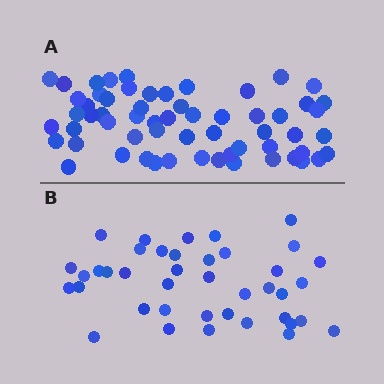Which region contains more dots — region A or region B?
Region A (the top region) has more dots.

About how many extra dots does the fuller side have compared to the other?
Region A has approximately 20 more dots than region B.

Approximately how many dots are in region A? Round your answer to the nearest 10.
About 60 dots.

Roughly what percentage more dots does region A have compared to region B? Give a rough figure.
About 50% more.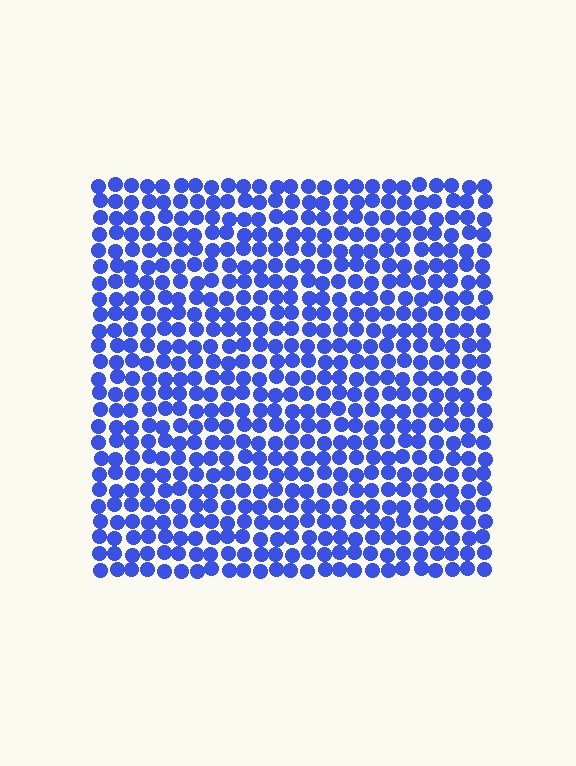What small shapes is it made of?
It is made of small circles.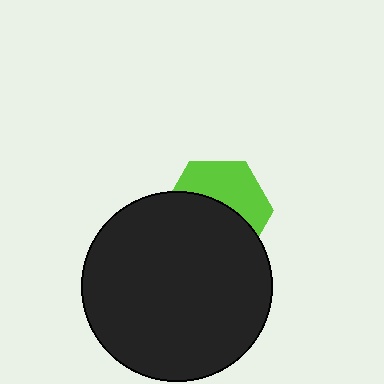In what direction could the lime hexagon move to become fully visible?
The lime hexagon could move up. That would shift it out from behind the black circle entirely.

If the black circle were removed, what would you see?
You would see the complete lime hexagon.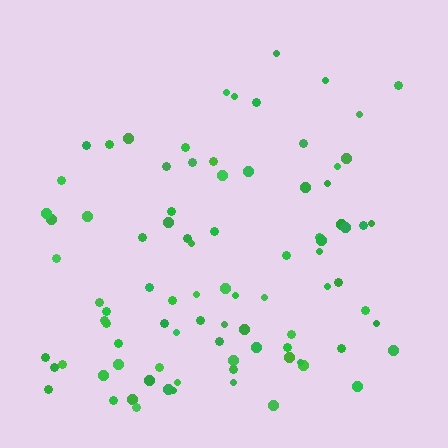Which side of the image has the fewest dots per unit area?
The top.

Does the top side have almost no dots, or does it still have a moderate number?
Still a moderate number, just noticeably fewer than the bottom.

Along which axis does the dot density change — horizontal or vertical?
Vertical.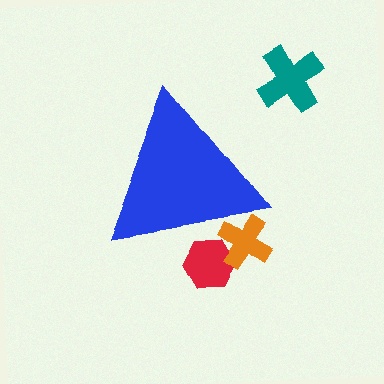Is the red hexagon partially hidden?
Yes, the red hexagon is partially hidden behind the blue triangle.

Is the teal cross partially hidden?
No, the teal cross is fully visible.